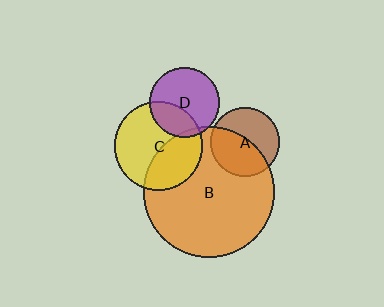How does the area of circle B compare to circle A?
Approximately 3.6 times.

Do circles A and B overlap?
Yes.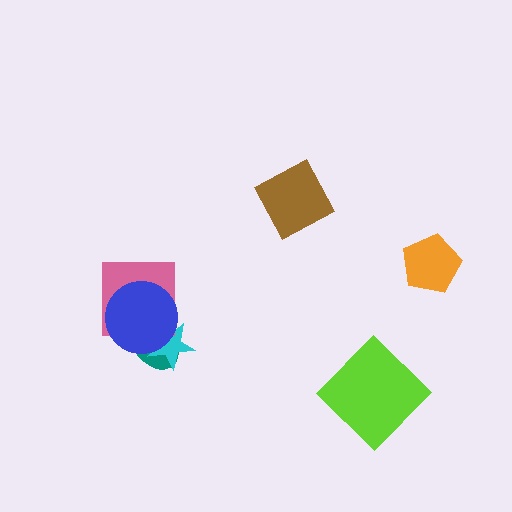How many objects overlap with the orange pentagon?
0 objects overlap with the orange pentagon.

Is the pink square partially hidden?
Yes, it is partially covered by another shape.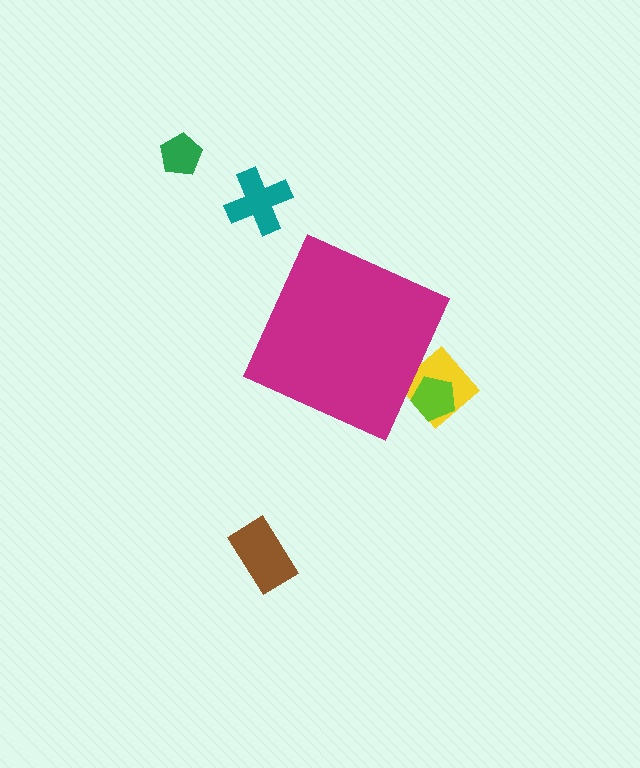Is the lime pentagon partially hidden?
Yes, the lime pentagon is partially hidden behind the magenta diamond.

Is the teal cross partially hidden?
No, the teal cross is fully visible.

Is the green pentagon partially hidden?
No, the green pentagon is fully visible.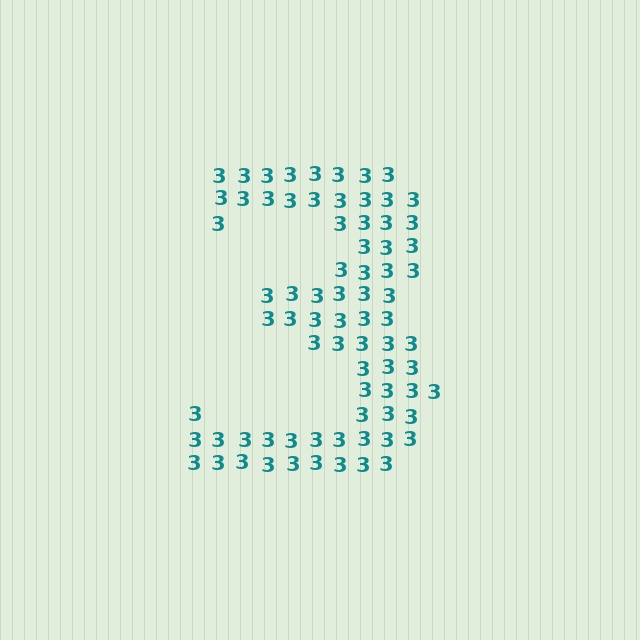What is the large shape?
The large shape is the digit 3.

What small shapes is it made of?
It is made of small digit 3's.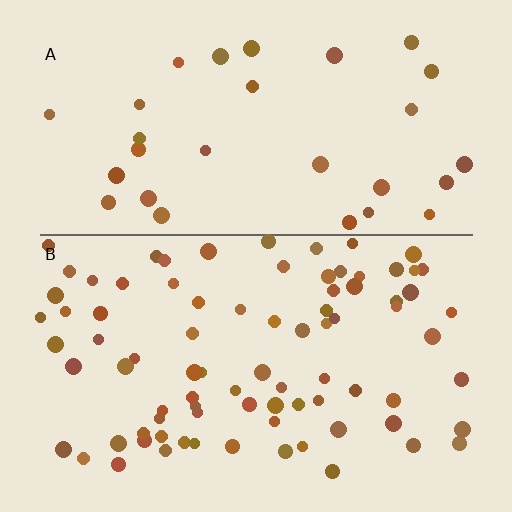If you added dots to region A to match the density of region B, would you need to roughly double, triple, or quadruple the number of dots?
Approximately triple.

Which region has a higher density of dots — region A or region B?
B (the bottom).